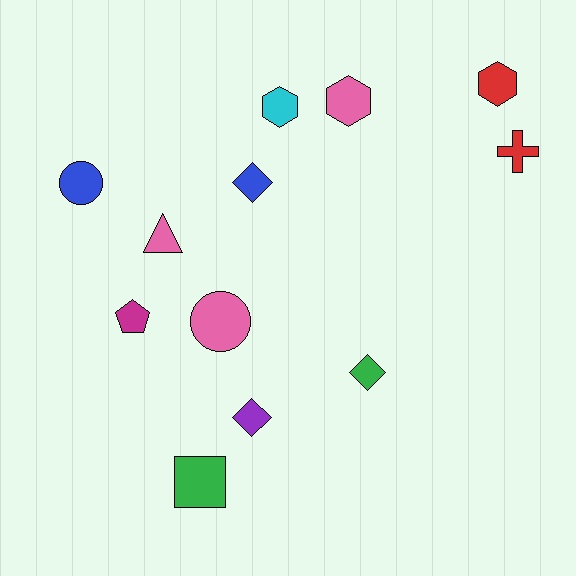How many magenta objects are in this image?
There is 1 magenta object.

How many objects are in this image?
There are 12 objects.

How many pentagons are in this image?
There is 1 pentagon.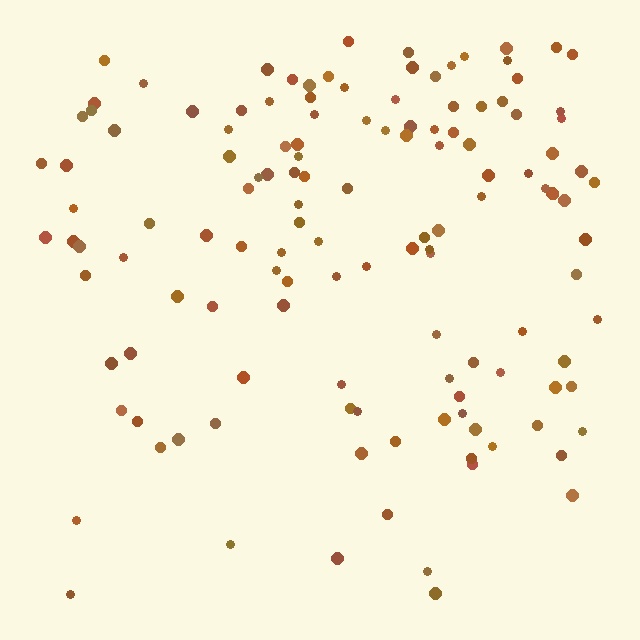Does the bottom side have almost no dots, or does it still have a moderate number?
Still a moderate number, just noticeably fewer than the top.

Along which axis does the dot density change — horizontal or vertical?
Vertical.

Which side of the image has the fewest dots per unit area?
The bottom.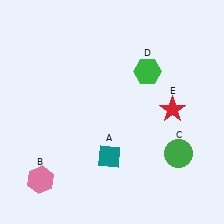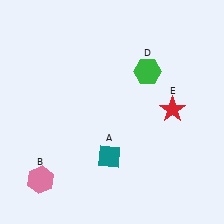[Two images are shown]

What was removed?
The green circle (C) was removed in Image 2.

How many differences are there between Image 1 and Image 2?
There is 1 difference between the two images.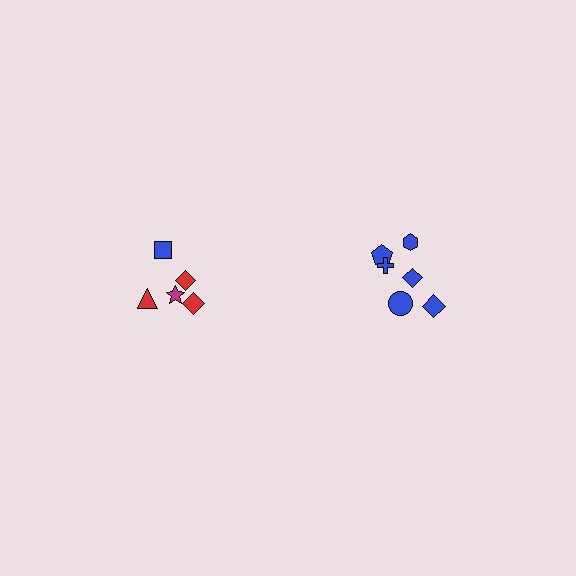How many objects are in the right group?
There are 7 objects.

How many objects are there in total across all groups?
There are 12 objects.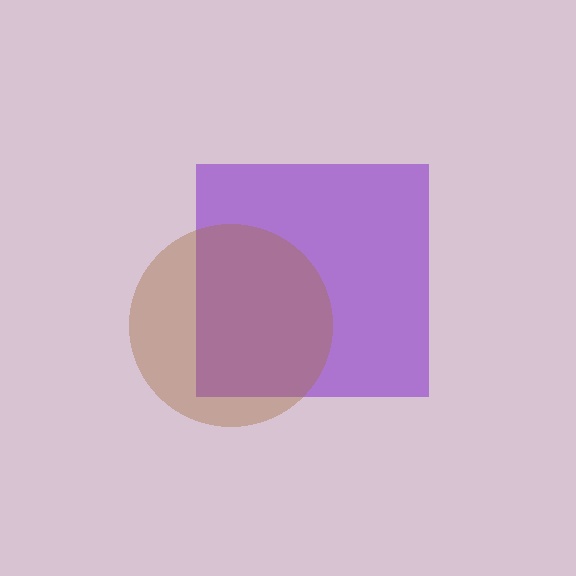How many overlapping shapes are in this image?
There are 2 overlapping shapes in the image.